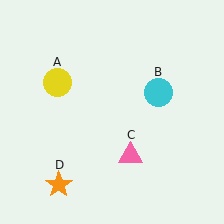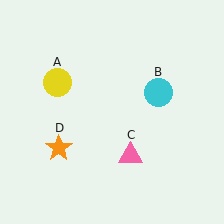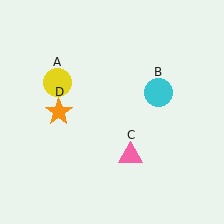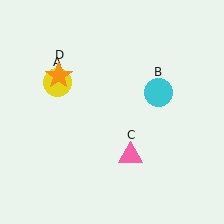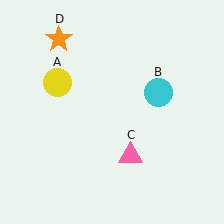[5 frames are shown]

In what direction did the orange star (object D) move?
The orange star (object D) moved up.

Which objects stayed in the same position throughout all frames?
Yellow circle (object A) and cyan circle (object B) and pink triangle (object C) remained stationary.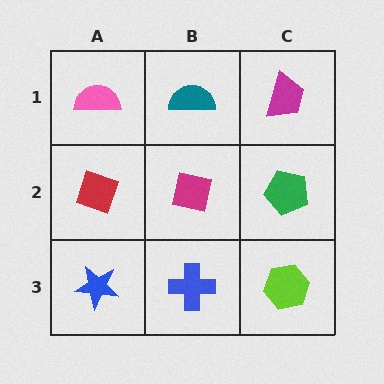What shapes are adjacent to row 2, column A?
A pink semicircle (row 1, column A), a blue star (row 3, column A), a magenta square (row 2, column B).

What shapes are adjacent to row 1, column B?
A magenta square (row 2, column B), a pink semicircle (row 1, column A), a magenta trapezoid (row 1, column C).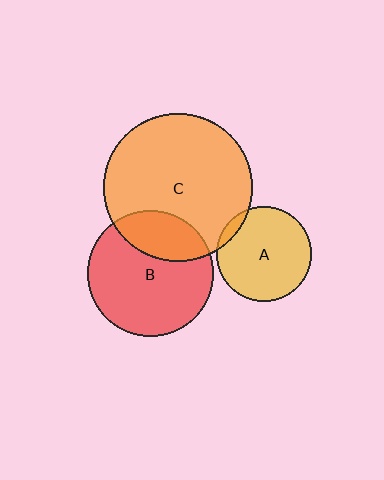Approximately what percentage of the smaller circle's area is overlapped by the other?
Approximately 5%.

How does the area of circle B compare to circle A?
Approximately 1.8 times.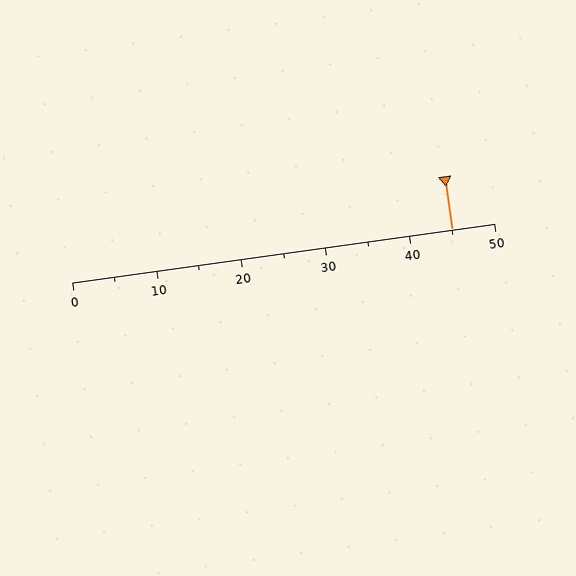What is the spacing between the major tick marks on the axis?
The major ticks are spaced 10 apart.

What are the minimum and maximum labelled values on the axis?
The axis runs from 0 to 50.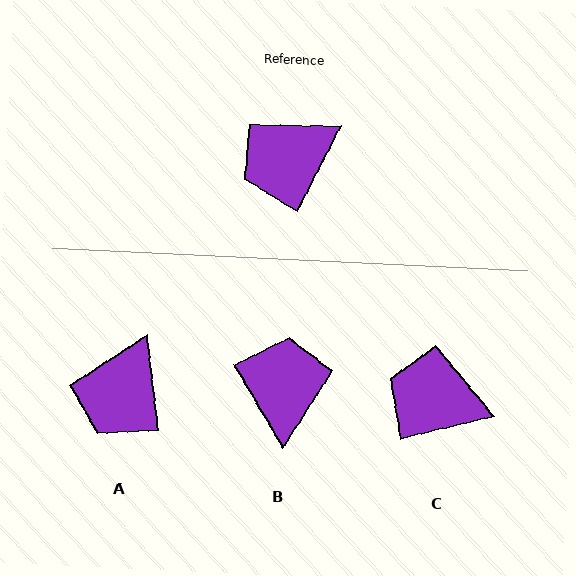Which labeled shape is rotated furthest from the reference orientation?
B, about 122 degrees away.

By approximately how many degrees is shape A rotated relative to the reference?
Approximately 34 degrees counter-clockwise.